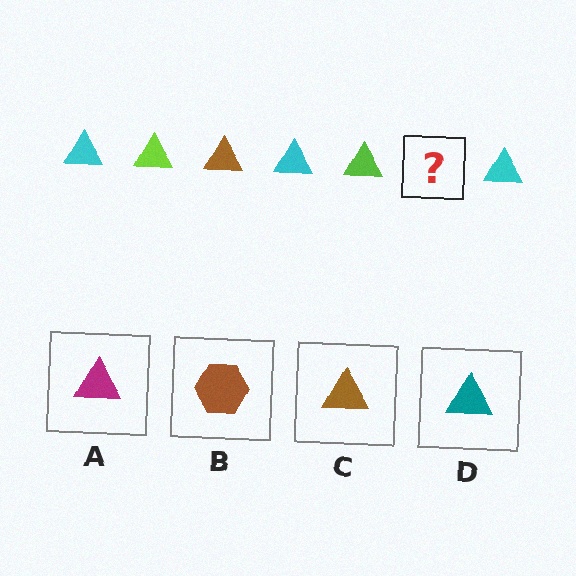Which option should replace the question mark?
Option C.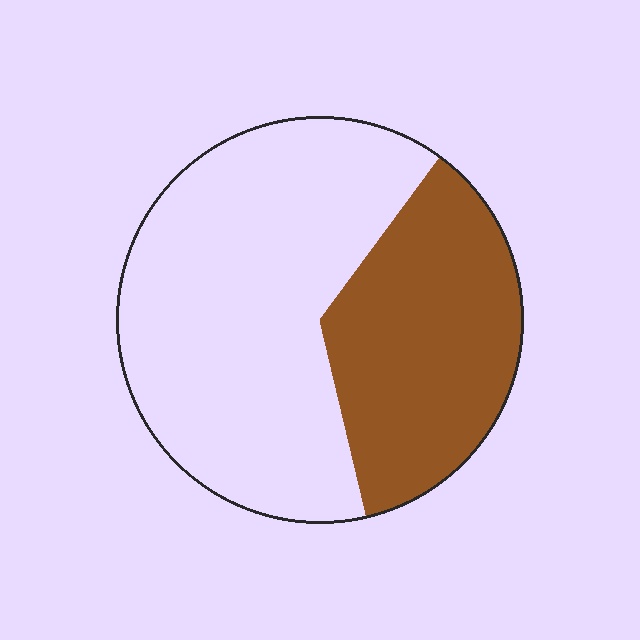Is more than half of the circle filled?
No.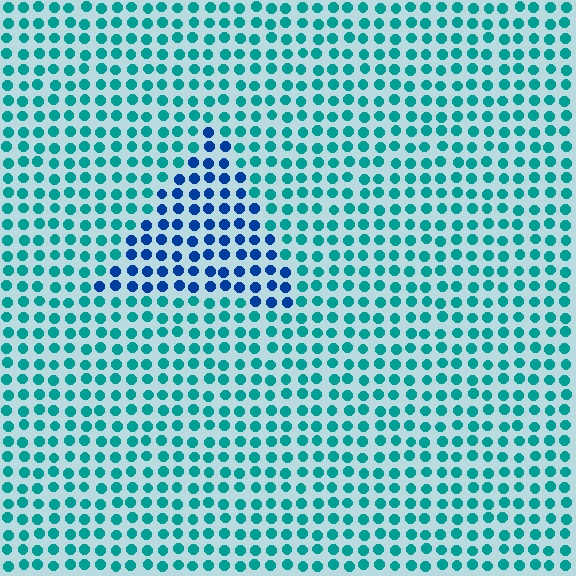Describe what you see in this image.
The image is filled with small teal elements in a uniform arrangement. A triangle-shaped region is visible where the elements are tinted to a slightly different hue, forming a subtle color boundary.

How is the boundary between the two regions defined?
The boundary is defined purely by a slight shift in hue (about 42 degrees). Spacing, size, and orientation are identical on both sides.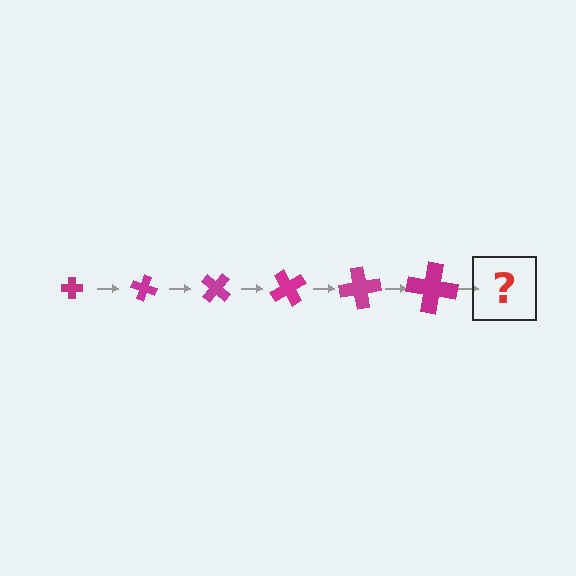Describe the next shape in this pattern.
It should be a cross, larger than the previous one and rotated 120 degrees from the start.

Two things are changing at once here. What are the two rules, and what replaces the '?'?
The two rules are that the cross grows larger each step and it rotates 20 degrees each step. The '?' should be a cross, larger than the previous one and rotated 120 degrees from the start.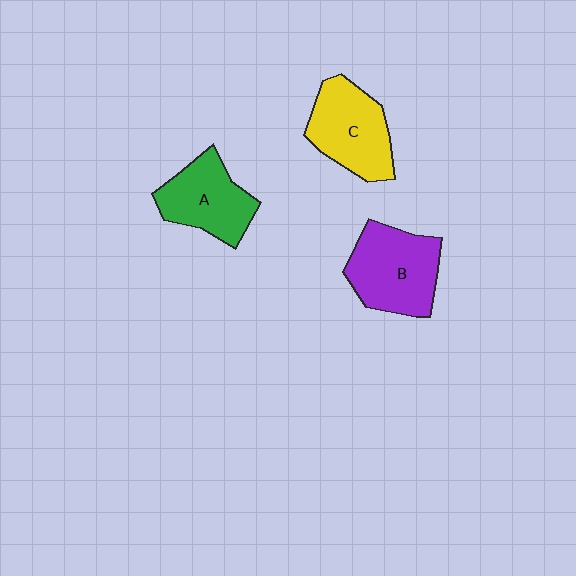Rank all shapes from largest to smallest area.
From largest to smallest: B (purple), C (yellow), A (green).